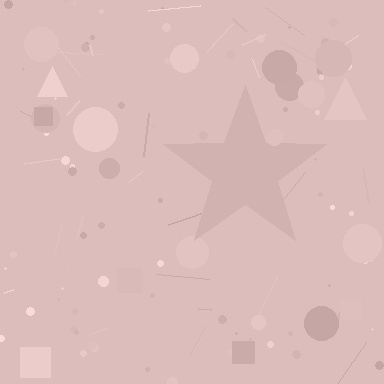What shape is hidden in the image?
A star is hidden in the image.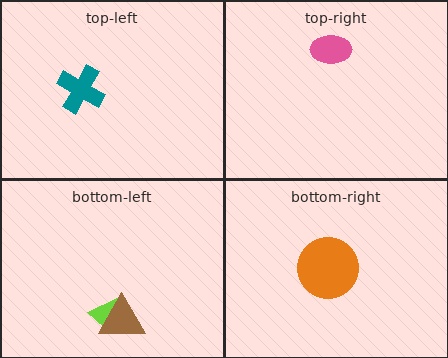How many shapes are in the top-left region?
1.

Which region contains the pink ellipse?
The top-right region.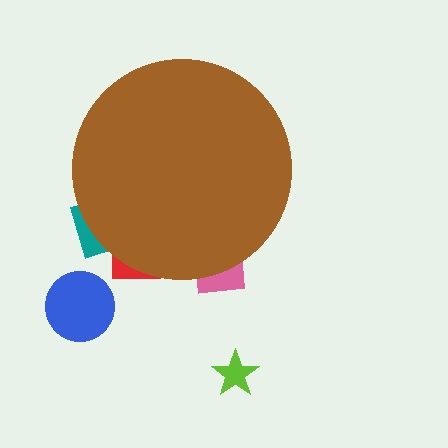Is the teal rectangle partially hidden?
Yes, the teal rectangle is partially hidden behind the brown circle.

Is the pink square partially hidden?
Yes, the pink square is partially hidden behind the brown circle.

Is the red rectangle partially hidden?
Yes, the red rectangle is partially hidden behind the brown circle.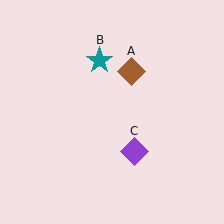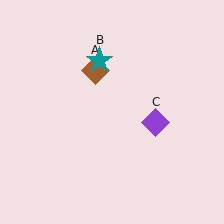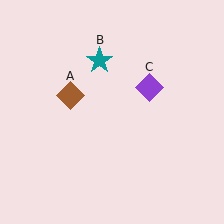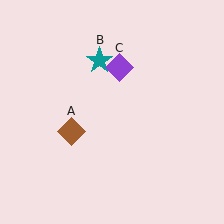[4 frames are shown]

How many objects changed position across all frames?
2 objects changed position: brown diamond (object A), purple diamond (object C).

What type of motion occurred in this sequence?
The brown diamond (object A), purple diamond (object C) rotated counterclockwise around the center of the scene.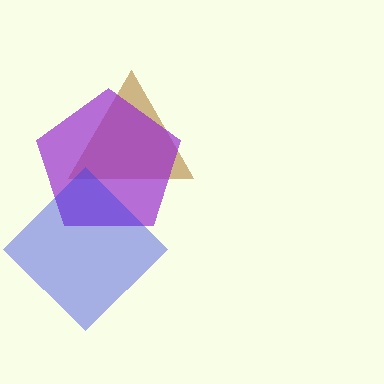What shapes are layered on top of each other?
The layered shapes are: a brown triangle, a purple pentagon, a blue diamond.